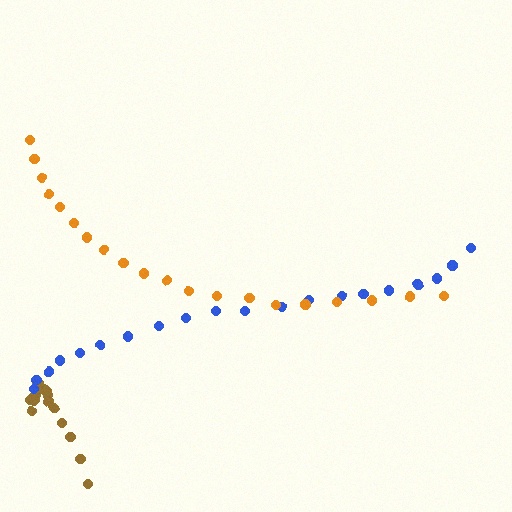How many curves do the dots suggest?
There are 3 distinct paths.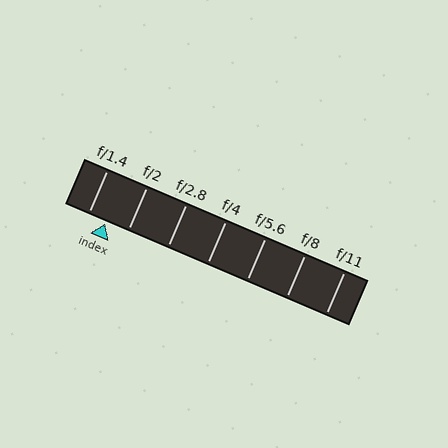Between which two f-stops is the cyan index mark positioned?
The index mark is between f/1.4 and f/2.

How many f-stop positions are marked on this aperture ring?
There are 7 f-stop positions marked.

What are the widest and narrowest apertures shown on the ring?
The widest aperture shown is f/1.4 and the narrowest is f/11.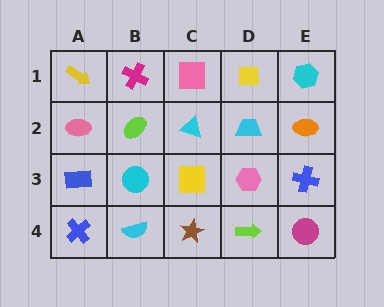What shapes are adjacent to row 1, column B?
A lime ellipse (row 2, column B), a yellow arrow (row 1, column A), a pink square (row 1, column C).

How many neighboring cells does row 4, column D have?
3.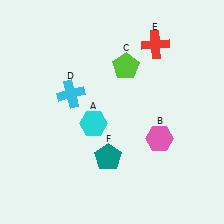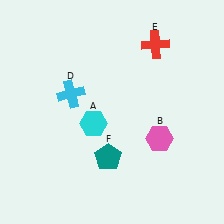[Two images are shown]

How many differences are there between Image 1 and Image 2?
There is 1 difference between the two images.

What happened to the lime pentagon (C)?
The lime pentagon (C) was removed in Image 2. It was in the top-right area of Image 1.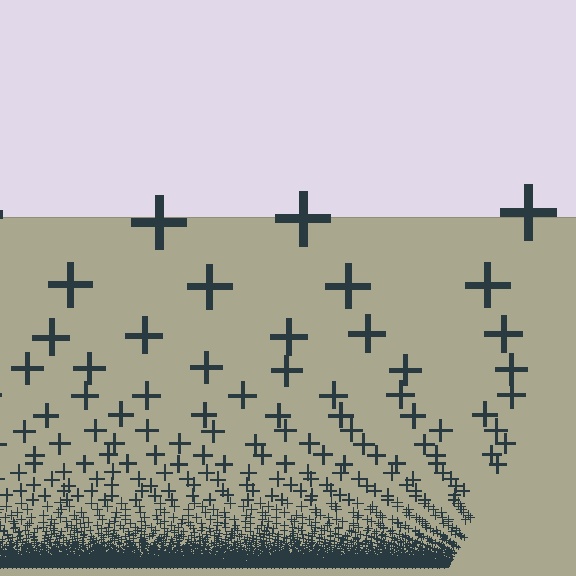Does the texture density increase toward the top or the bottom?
Density increases toward the bottom.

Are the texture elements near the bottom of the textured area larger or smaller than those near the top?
Smaller. The gradient is inverted — elements near the bottom are smaller and denser.